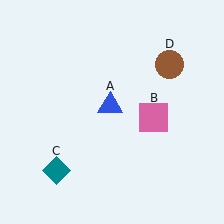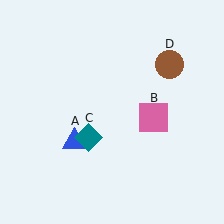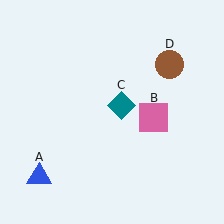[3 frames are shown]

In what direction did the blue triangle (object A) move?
The blue triangle (object A) moved down and to the left.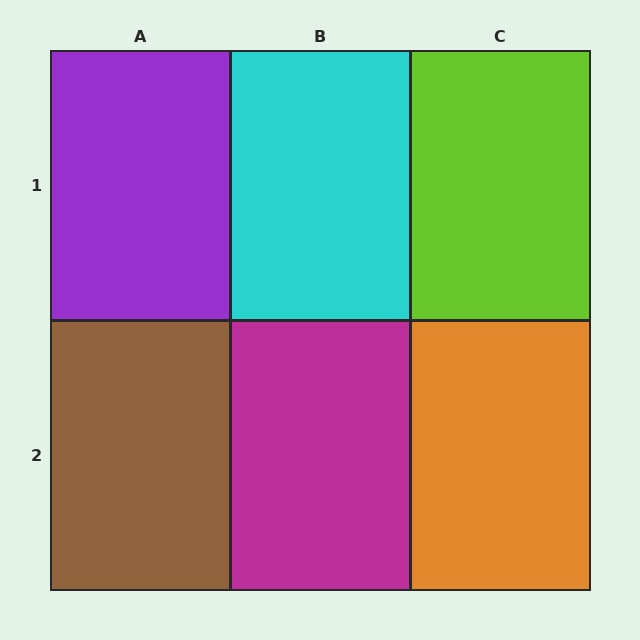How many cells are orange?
1 cell is orange.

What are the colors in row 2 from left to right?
Brown, magenta, orange.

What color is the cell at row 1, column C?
Lime.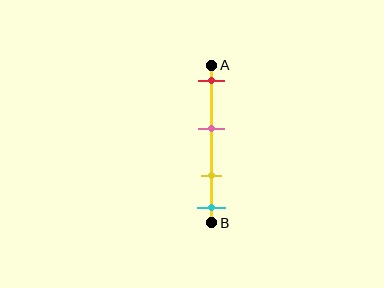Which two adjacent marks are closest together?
The yellow and cyan marks are the closest adjacent pair.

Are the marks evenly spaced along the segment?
No, the marks are not evenly spaced.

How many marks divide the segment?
There are 4 marks dividing the segment.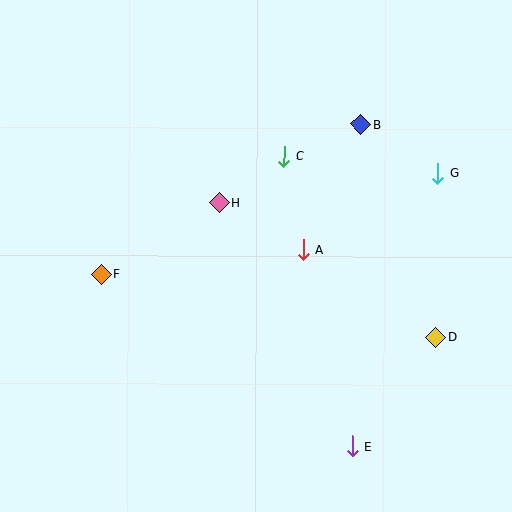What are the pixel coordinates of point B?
Point B is at (360, 124).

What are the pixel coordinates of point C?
Point C is at (284, 156).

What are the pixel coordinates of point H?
Point H is at (220, 203).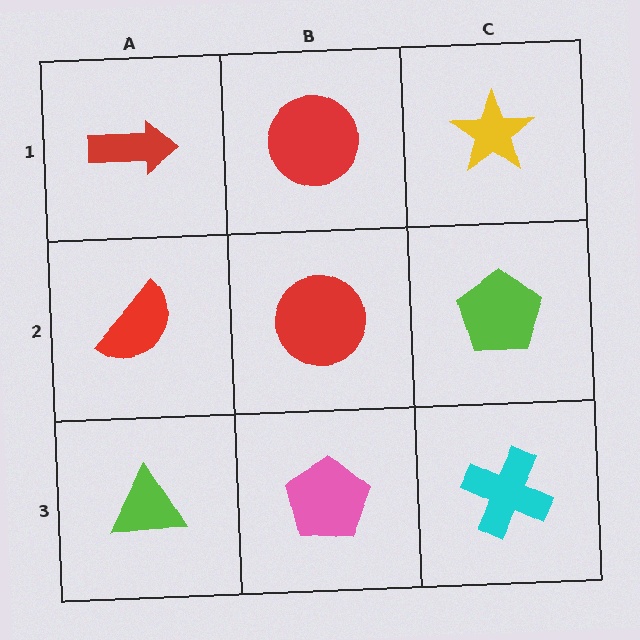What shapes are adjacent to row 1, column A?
A red semicircle (row 2, column A), a red circle (row 1, column B).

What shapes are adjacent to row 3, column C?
A lime pentagon (row 2, column C), a pink pentagon (row 3, column B).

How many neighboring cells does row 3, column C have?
2.